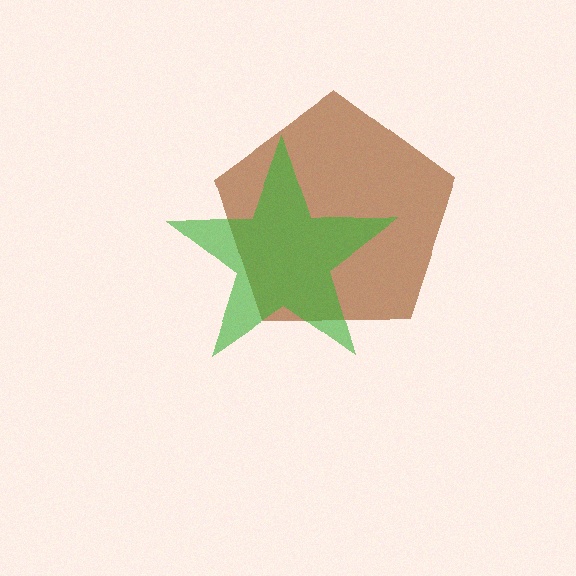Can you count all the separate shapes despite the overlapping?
Yes, there are 2 separate shapes.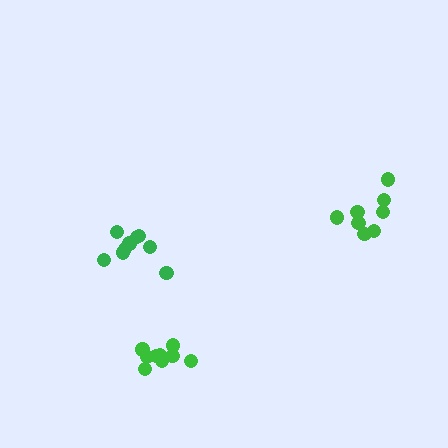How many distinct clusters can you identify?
There are 3 distinct clusters.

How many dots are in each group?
Group 1: 8 dots, Group 2: 9 dots, Group 3: 9 dots (26 total).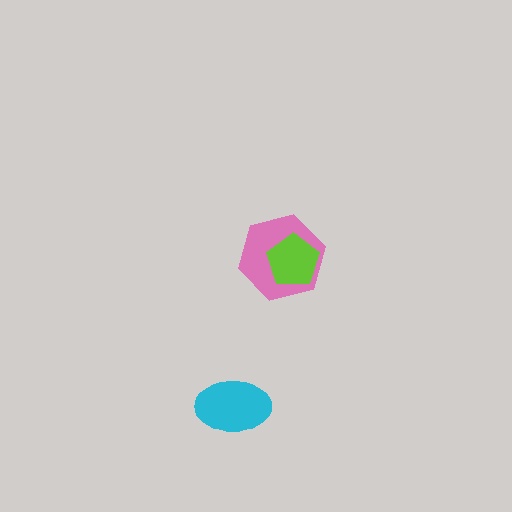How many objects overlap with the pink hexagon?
1 object overlaps with the pink hexagon.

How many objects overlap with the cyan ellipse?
0 objects overlap with the cyan ellipse.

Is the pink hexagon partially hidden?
Yes, it is partially covered by another shape.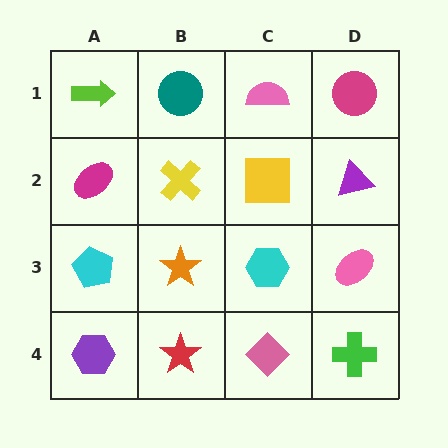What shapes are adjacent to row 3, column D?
A purple triangle (row 2, column D), a green cross (row 4, column D), a cyan hexagon (row 3, column C).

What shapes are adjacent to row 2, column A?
A lime arrow (row 1, column A), a cyan pentagon (row 3, column A), a yellow cross (row 2, column B).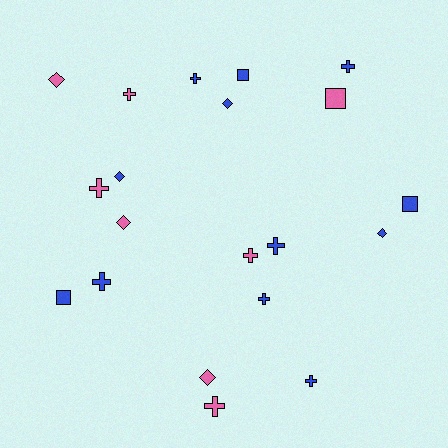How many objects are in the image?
There are 20 objects.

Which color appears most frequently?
Blue, with 12 objects.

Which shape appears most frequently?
Cross, with 10 objects.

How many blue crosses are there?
There are 6 blue crosses.